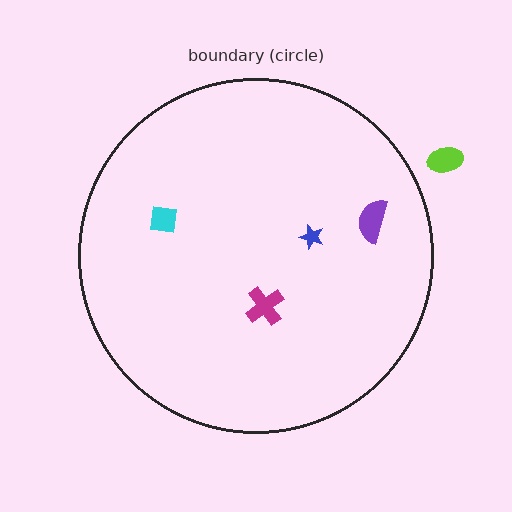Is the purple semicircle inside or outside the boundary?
Inside.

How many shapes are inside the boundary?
4 inside, 1 outside.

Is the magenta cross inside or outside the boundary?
Inside.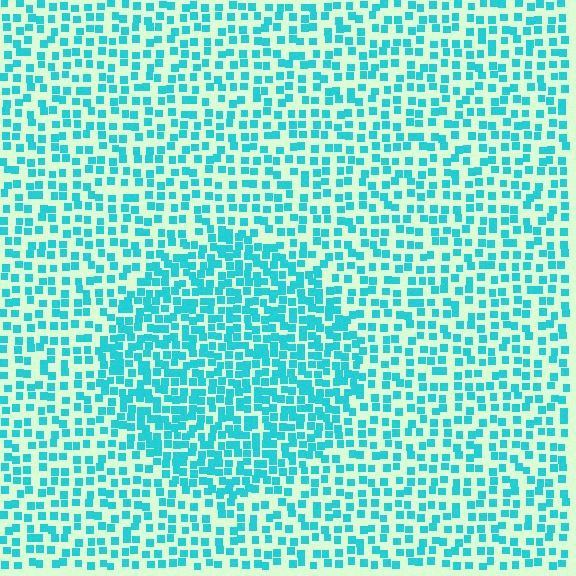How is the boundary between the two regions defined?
The boundary is defined by a change in element density (approximately 1.7x ratio). All elements are the same color, size, and shape.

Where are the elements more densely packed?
The elements are more densely packed inside the circle boundary.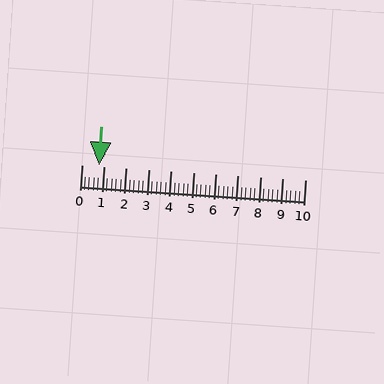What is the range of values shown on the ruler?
The ruler shows values from 0 to 10.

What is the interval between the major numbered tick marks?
The major tick marks are spaced 1 units apart.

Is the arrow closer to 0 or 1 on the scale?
The arrow is closer to 1.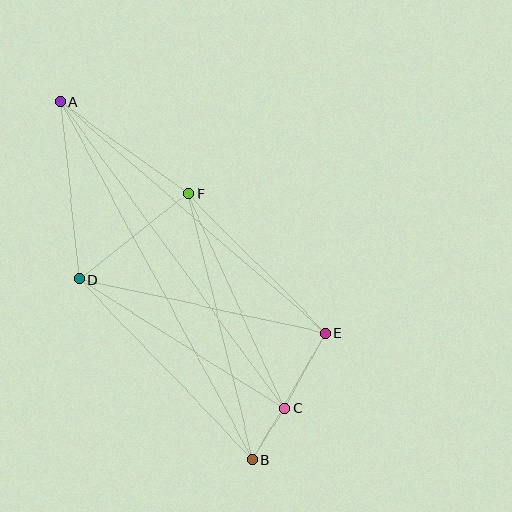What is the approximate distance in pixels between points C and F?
The distance between C and F is approximately 236 pixels.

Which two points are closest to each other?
Points B and C are closest to each other.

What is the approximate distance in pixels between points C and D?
The distance between C and D is approximately 243 pixels.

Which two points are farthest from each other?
Points A and B are farthest from each other.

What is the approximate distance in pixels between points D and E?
The distance between D and E is approximately 252 pixels.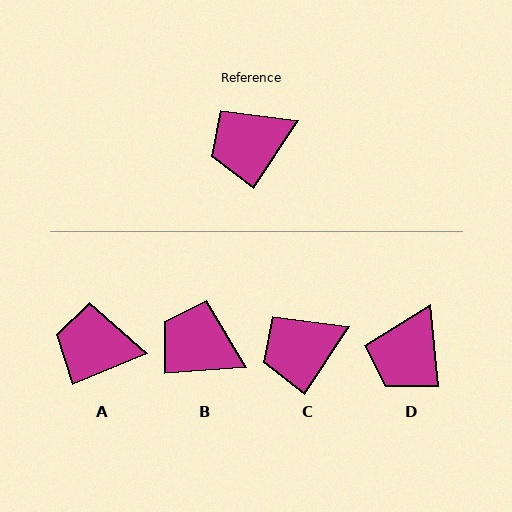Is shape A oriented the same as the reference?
No, it is off by about 34 degrees.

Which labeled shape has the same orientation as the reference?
C.